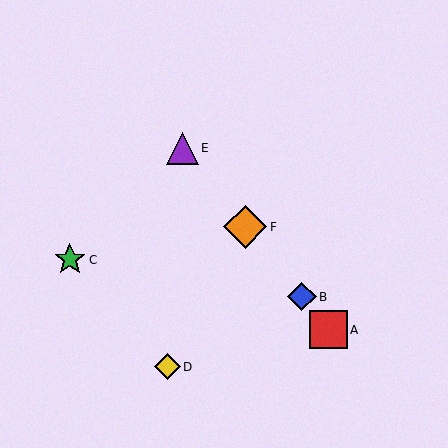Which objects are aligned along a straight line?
Objects A, B, E, F are aligned along a straight line.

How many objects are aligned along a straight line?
4 objects (A, B, E, F) are aligned along a straight line.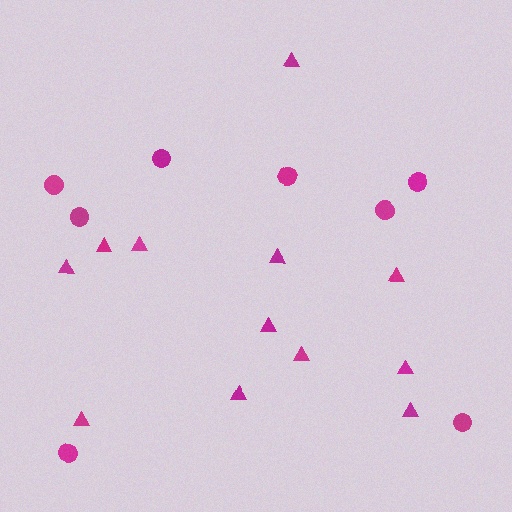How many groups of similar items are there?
There are 2 groups: one group of circles (8) and one group of triangles (12).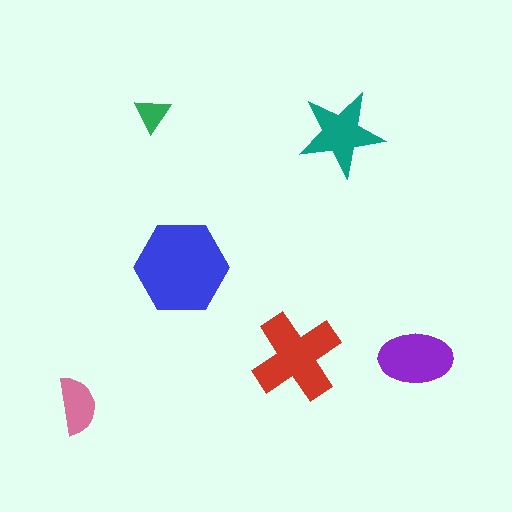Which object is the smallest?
The green triangle.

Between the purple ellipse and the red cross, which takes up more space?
The red cross.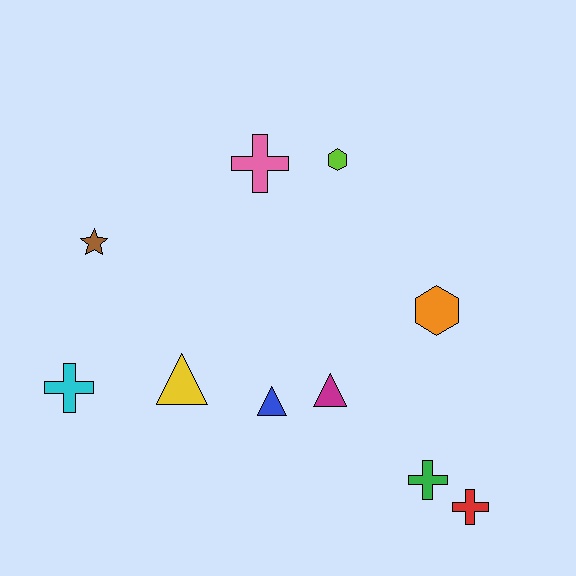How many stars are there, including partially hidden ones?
There is 1 star.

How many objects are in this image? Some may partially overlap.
There are 10 objects.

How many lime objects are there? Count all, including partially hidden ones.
There is 1 lime object.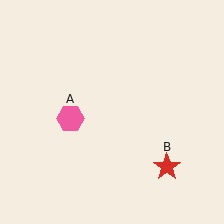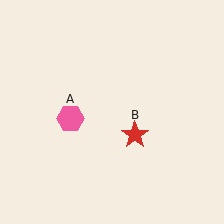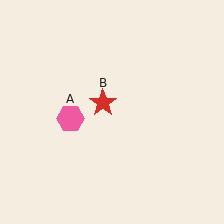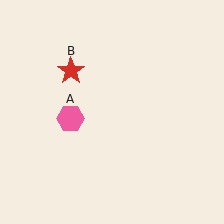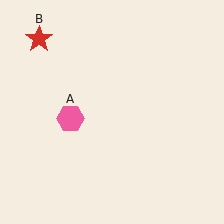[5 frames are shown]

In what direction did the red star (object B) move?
The red star (object B) moved up and to the left.